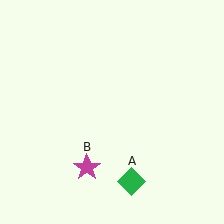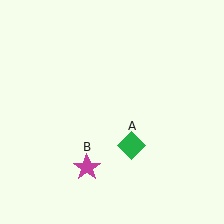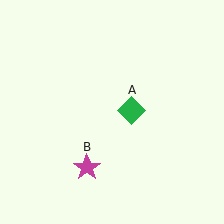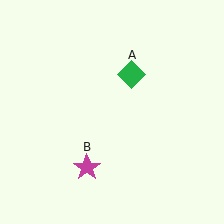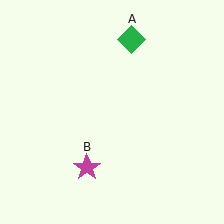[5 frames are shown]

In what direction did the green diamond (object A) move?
The green diamond (object A) moved up.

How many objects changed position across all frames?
1 object changed position: green diamond (object A).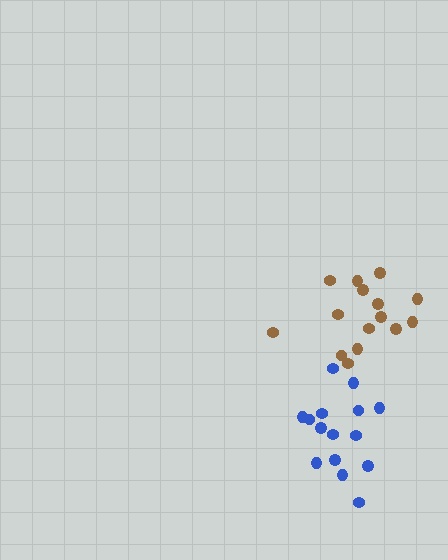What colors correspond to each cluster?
The clusters are colored: blue, brown.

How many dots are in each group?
Group 1: 15 dots, Group 2: 15 dots (30 total).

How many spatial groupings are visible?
There are 2 spatial groupings.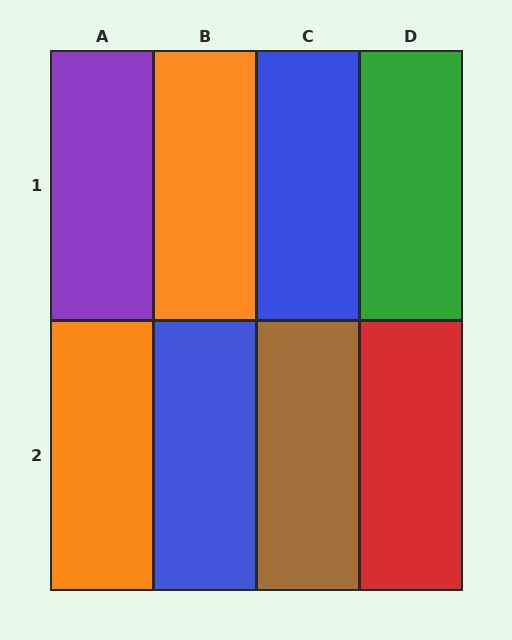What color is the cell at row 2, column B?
Blue.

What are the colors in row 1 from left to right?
Purple, orange, blue, green.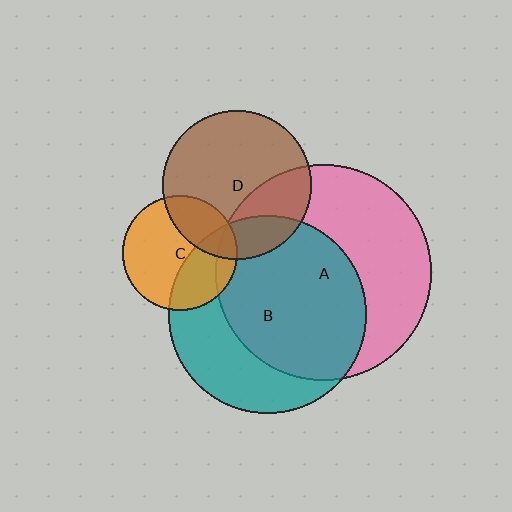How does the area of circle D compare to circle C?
Approximately 1.7 times.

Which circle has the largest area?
Circle A (pink).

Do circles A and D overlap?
Yes.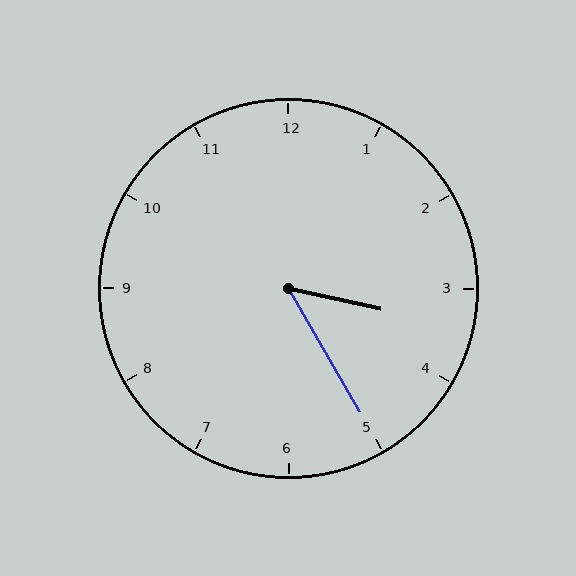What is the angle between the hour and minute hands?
Approximately 48 degrees.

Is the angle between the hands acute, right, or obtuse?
It is acute.